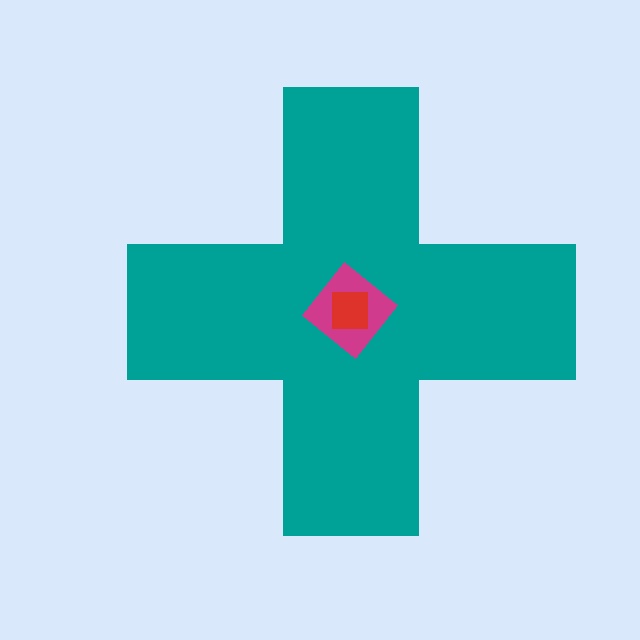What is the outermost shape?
The teal cross.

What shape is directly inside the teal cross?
The magenta diamond.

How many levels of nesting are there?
3.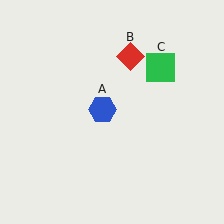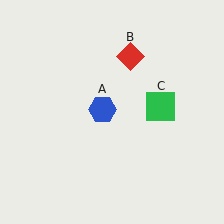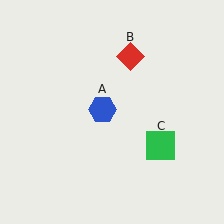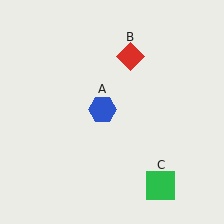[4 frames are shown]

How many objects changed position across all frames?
1 object changed position: green square (object C).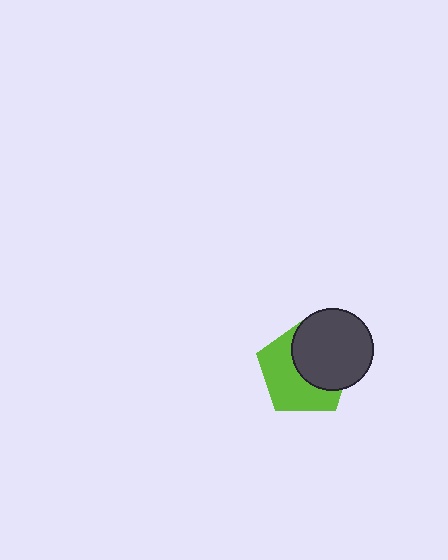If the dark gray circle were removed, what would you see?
You would see the complete lime pentagon.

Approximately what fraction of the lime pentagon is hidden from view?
Roughly 47% of the lime pentagon is hidden behind the dark gray circle.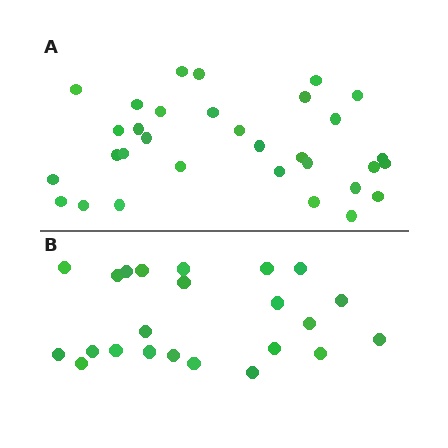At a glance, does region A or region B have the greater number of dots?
Region A (the top region) has more dots.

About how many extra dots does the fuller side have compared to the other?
Region A has roughly 8 or so more dots than region B.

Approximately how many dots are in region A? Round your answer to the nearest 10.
About 30 dots. (The exact count is 32, which rounds to 30.)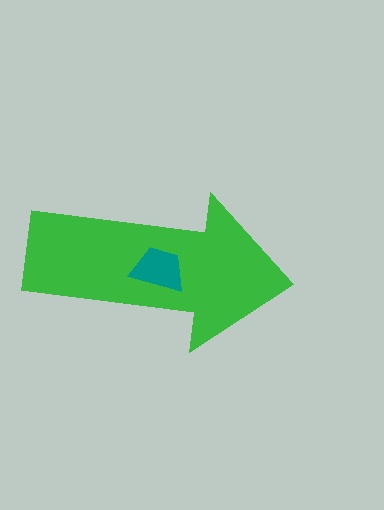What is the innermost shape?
The teal trapezoid.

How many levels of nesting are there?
2.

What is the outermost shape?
The green arrow.